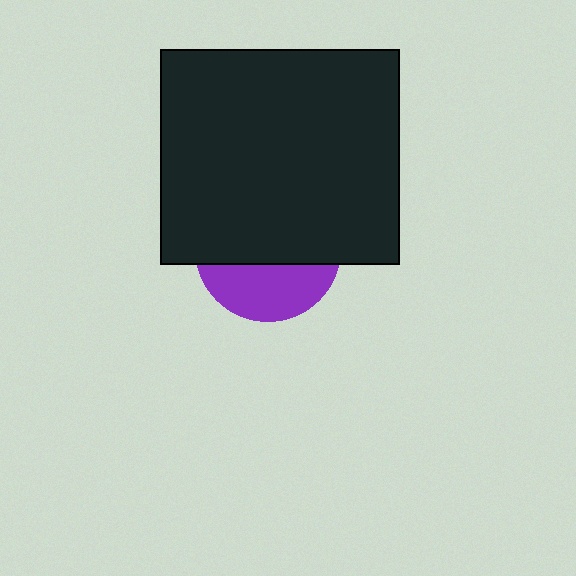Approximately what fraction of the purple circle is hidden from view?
Roughly 64% of the purple circle is hidden behind the black rectangle.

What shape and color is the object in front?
The object in front is a black rectangle.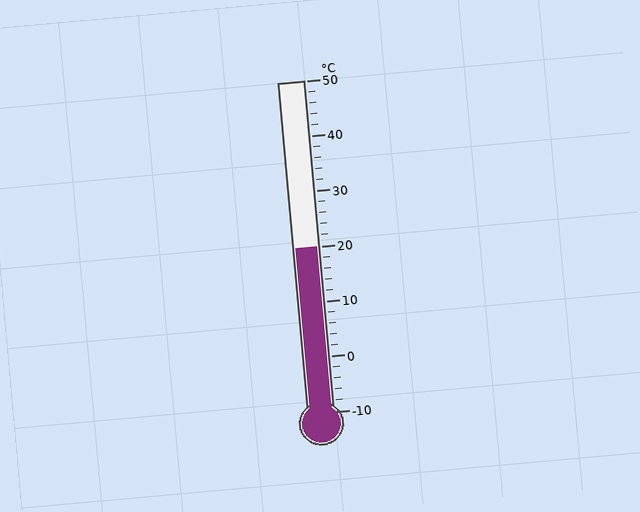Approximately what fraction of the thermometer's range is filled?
The thermometer is filled to approximately 50% of its range.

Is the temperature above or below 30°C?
The temperature is below 30°C.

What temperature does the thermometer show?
The thermometer shows approximately 20°C.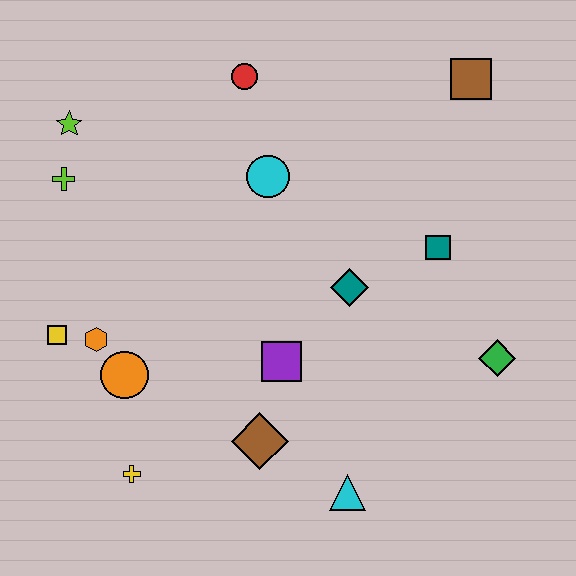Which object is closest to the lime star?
The lime cross is closest to the lime star.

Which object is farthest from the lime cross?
The green diamond is farthest from the lime cross.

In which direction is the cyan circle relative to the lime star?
The cyan circle is to the right of the lime star.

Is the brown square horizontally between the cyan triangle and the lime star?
No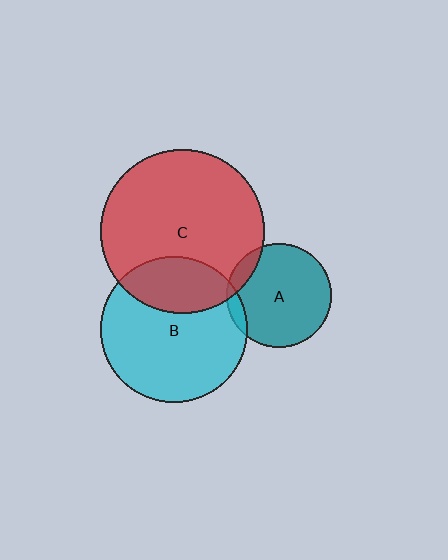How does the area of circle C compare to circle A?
Approximately 2.5 times.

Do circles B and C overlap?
Yes.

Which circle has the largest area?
Circle C (red).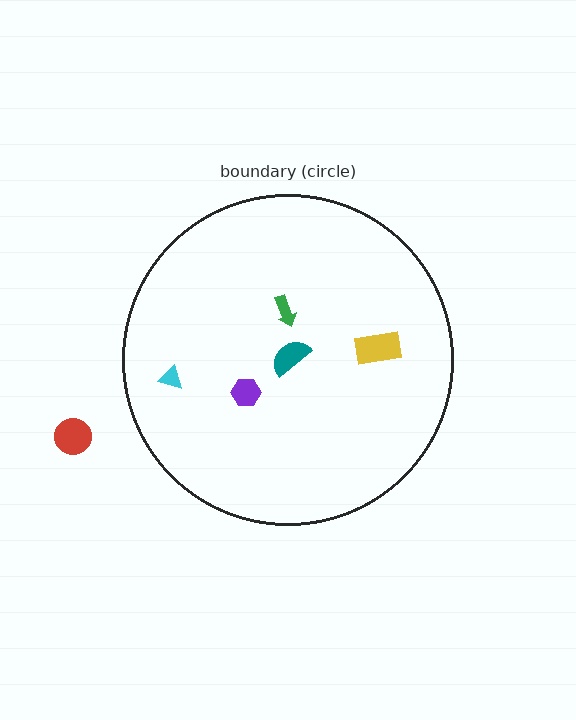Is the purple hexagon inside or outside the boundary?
Inside.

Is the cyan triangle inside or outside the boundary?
Inside.